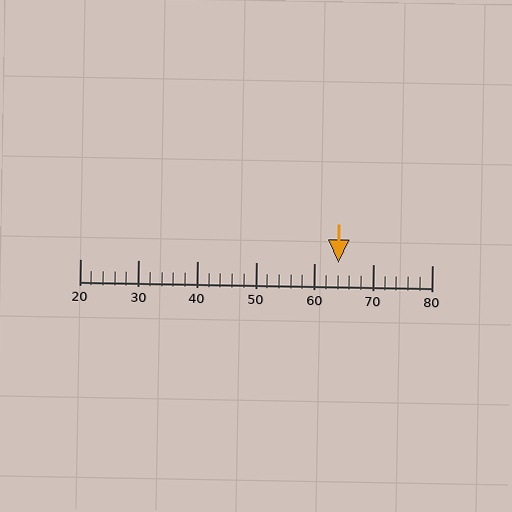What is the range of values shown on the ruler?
The ruler shows values from 20 to 80.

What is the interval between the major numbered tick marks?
The major tick marks are spaced 10 units apart.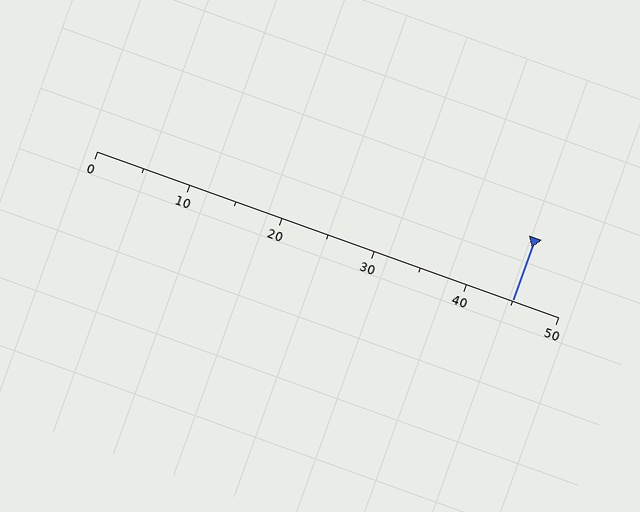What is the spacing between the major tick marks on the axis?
The major ticks are spaced 10 apart.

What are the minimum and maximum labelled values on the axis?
The axis runs from 0 to 50.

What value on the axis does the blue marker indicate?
The marker indicates approximately 45.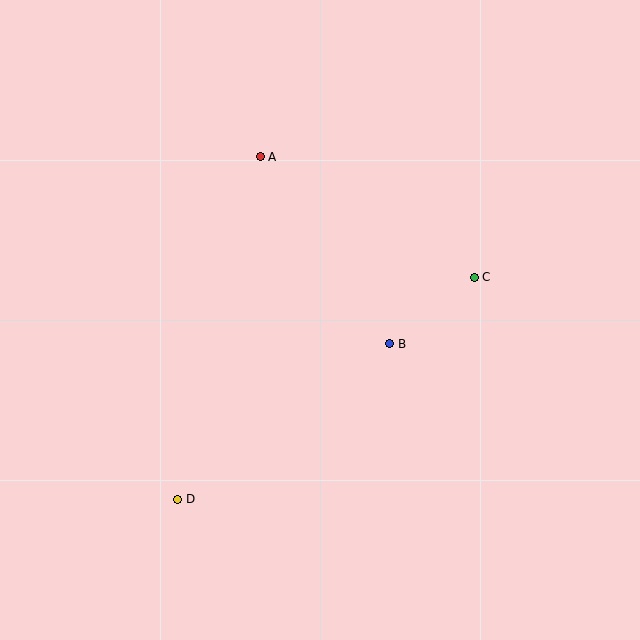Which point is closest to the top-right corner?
Point C is closest to the top-right corner.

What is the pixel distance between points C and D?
The distance between C and D is 370 pixels.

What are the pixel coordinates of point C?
Point C is at (474, 277).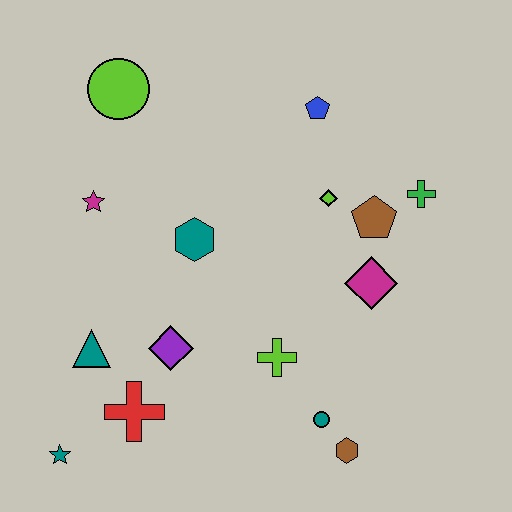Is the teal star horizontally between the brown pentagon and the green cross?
No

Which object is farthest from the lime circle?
The brown hexagon is farthest from the lime circle.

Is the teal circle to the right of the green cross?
No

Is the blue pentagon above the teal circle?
Yes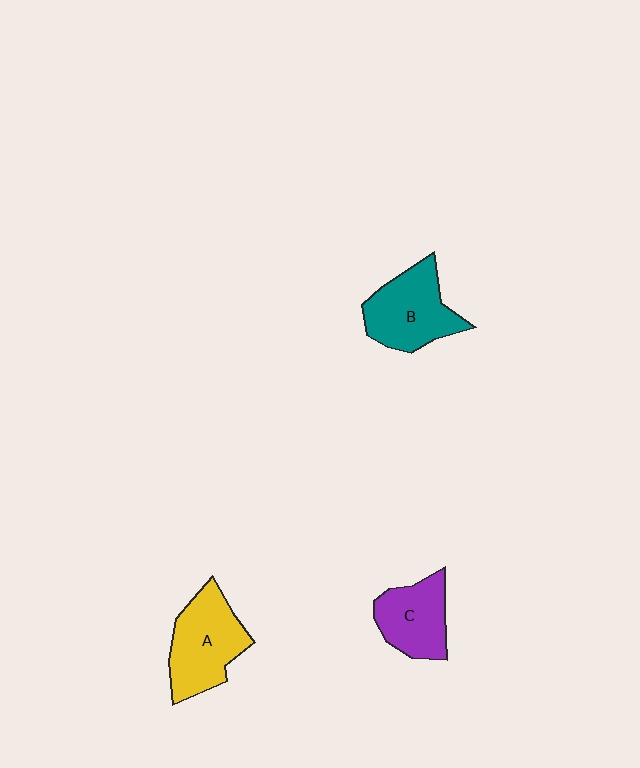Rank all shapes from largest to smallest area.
From largest to smallest: A (yellow), B (teal), C (purple).